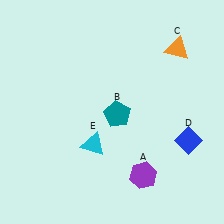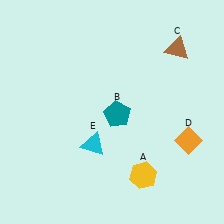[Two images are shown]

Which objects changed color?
A changed from purple to yellow. C changed from orange to brown. D changed from blue to orange.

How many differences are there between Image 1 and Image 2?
There are 3 differences between the two images.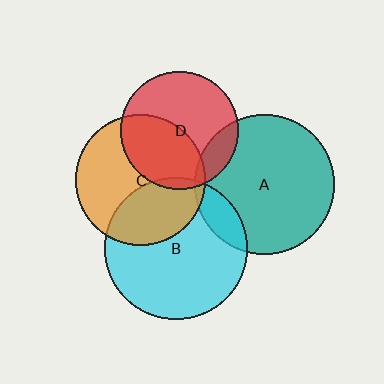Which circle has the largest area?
Circle B (cyan).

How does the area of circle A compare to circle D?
Approximately 1.4 times.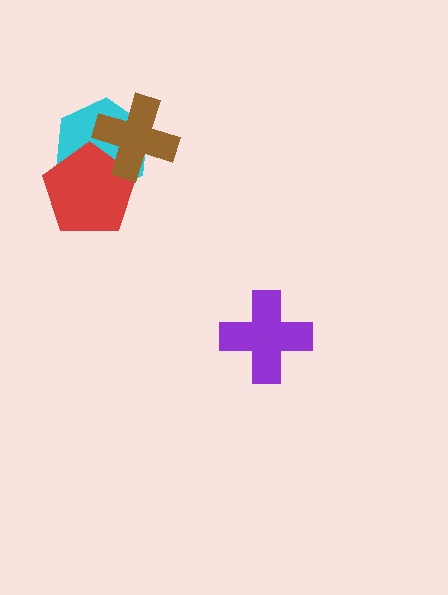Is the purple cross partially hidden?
No, no other shape covers it.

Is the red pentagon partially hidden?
Yes, it is partially covered by another shape.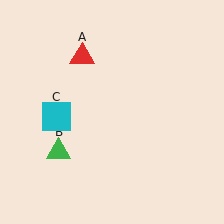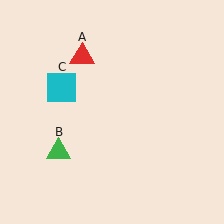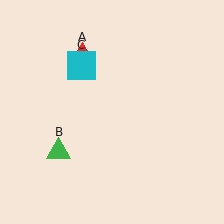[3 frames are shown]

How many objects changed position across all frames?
1 object changed position: cyan square (object C).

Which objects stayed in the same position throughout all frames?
Red triangle (object A) and green triangle (object B) remained stationary.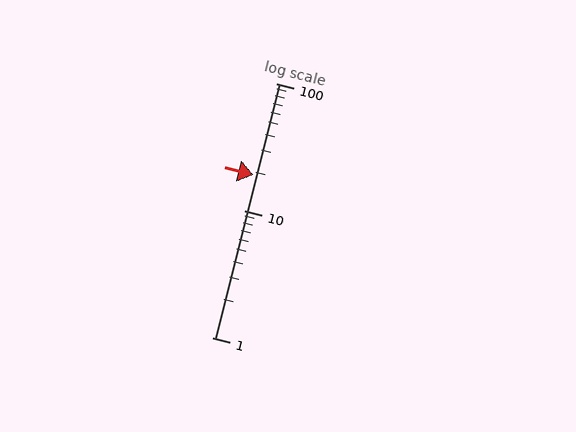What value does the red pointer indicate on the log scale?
The pointer indicates approximately 19.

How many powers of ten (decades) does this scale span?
The scale spans 2 decades, from 1 to 100.